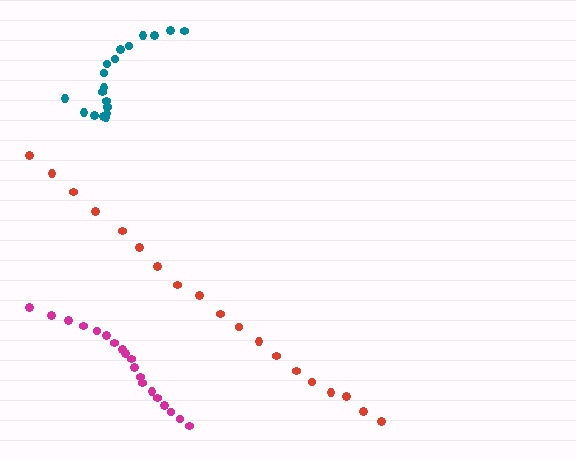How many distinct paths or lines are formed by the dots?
There are 3 distinct paths.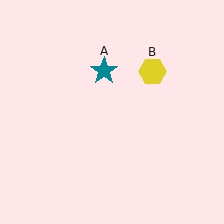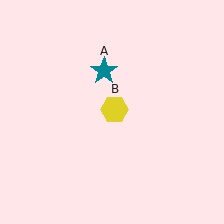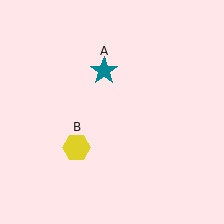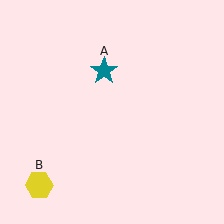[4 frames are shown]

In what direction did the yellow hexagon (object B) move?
The yellow hexagon (object B) moved down and to the left.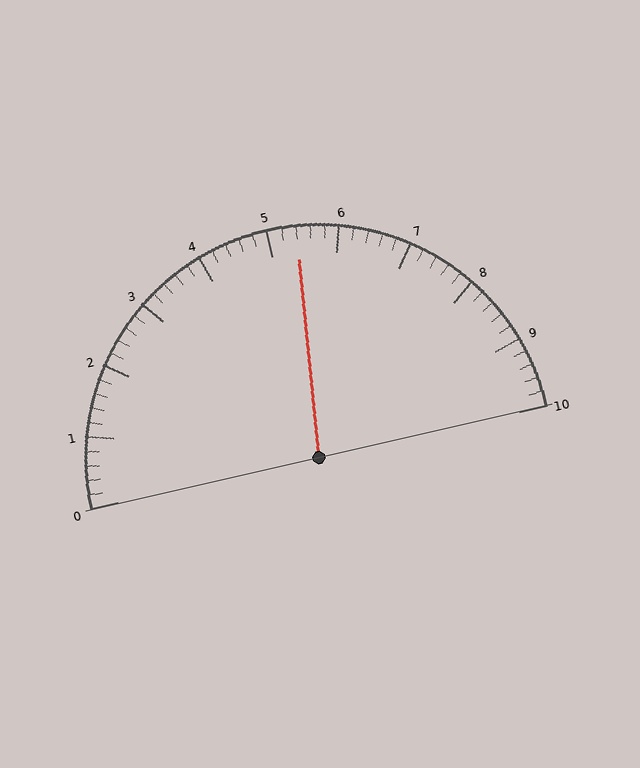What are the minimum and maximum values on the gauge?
The gauge ranges from 0 to 10.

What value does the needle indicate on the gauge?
The needle indicates approximately 5.4.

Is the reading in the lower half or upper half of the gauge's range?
The reading is in the upper half of the range (0 to 10).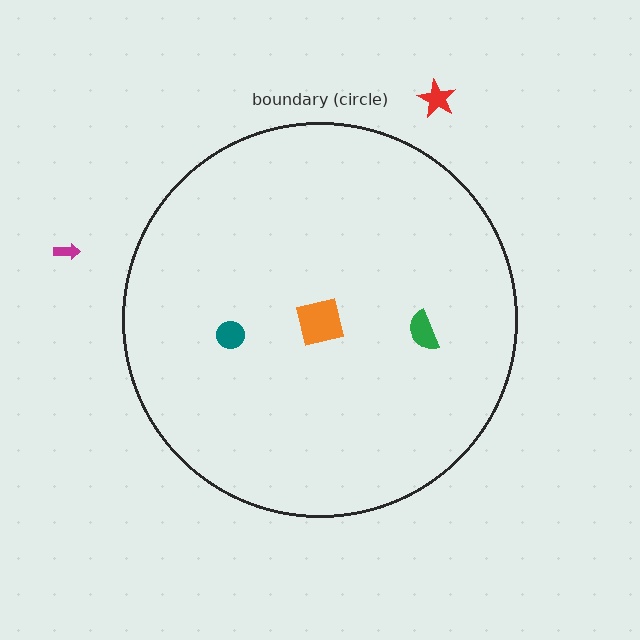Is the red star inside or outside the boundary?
Outside.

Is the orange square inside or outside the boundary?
Inside.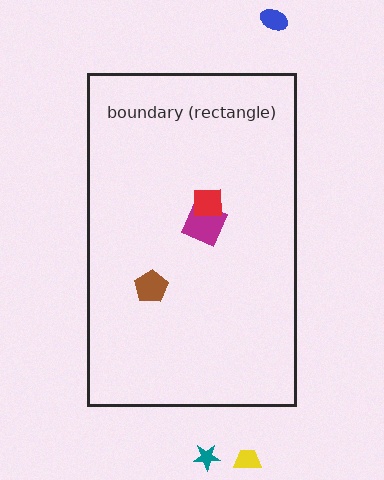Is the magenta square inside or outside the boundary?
Inside.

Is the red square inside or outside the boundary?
Inside.